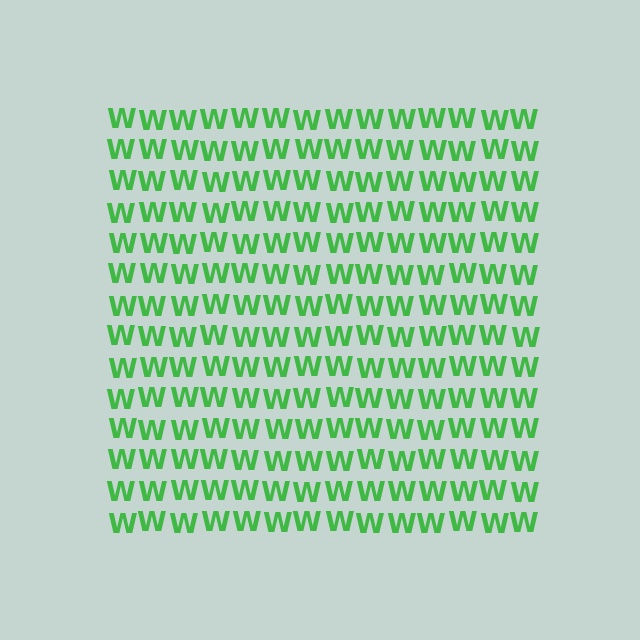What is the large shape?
The large shape is a square.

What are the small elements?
The small elements are letter W's.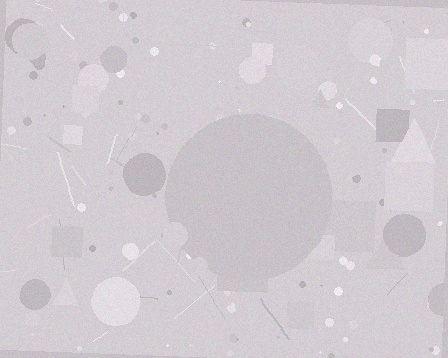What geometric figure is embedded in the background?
A circle is embedded in the background.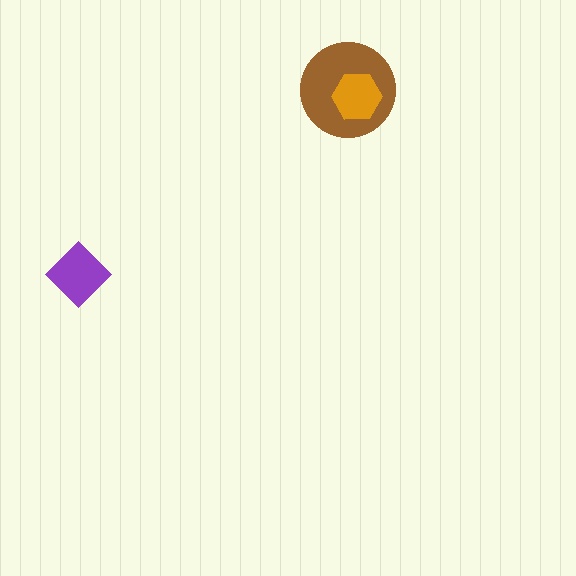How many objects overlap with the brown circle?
1 object overlaps with the brown circle.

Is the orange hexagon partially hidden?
No, no other shape covers it.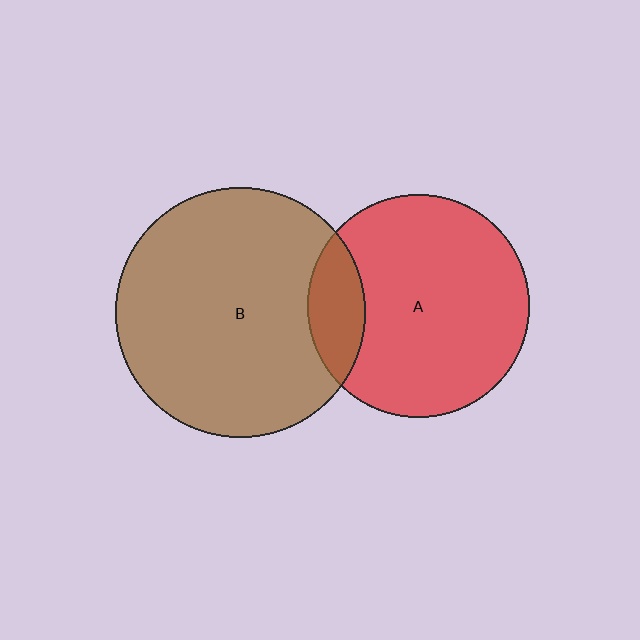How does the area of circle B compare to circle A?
Approximately 1.3 times.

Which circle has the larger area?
Circle B (brown).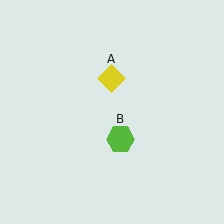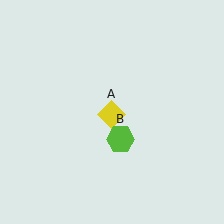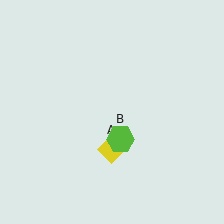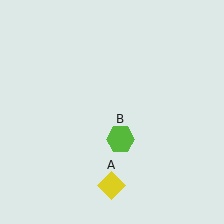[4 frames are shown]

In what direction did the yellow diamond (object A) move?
The yellow diamond (object A) moved down.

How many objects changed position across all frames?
1 object changed position: yellow diamond (object A).